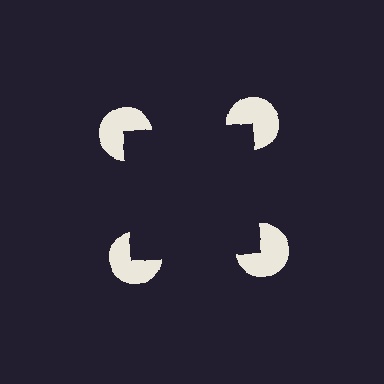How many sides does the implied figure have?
4 sides.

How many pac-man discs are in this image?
There are 4 — one at each vertex of the illusory square.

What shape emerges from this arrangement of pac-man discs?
An illusory square — its edges are inferred from the aligned wedge cuts in the pac-man discs, not physically drawn.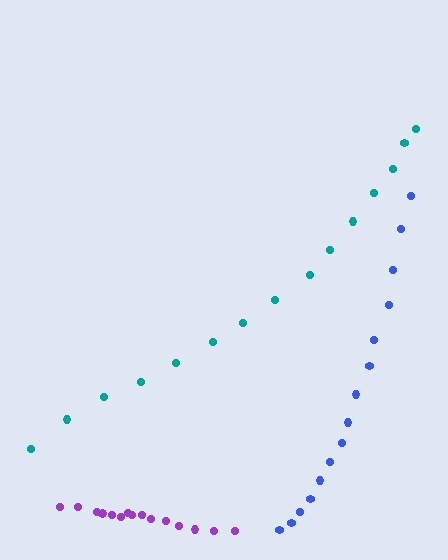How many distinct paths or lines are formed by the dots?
There are 3 distinct paths.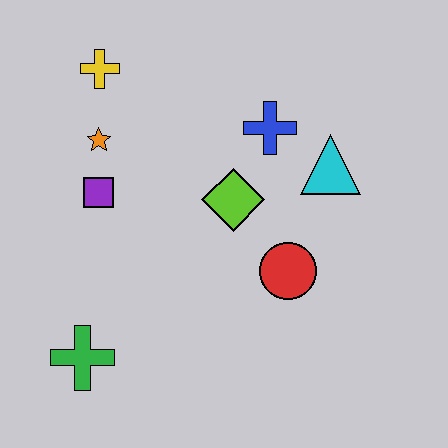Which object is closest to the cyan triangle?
The blue cross is closest to the cyan triangle.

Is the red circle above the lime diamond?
No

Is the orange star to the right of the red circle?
No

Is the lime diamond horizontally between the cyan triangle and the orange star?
Yes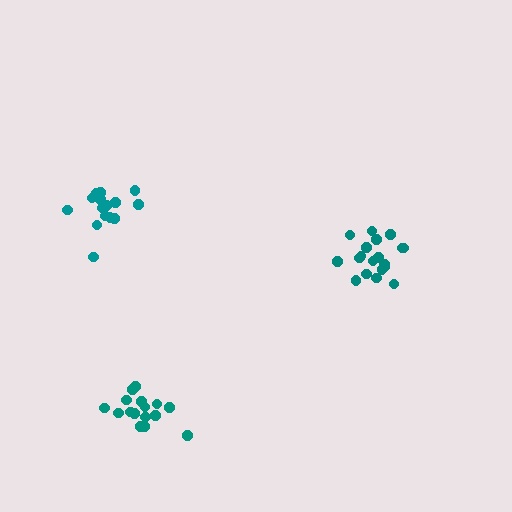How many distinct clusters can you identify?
There are 3 distinct clusters.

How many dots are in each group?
Group 1: 19 dots, Group 2: 16 dots, Group 3: 16 dots (51 total).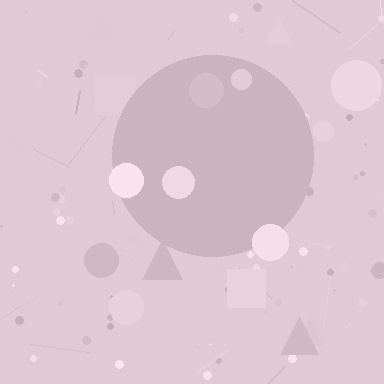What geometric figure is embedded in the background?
A circle is embedded in the background.